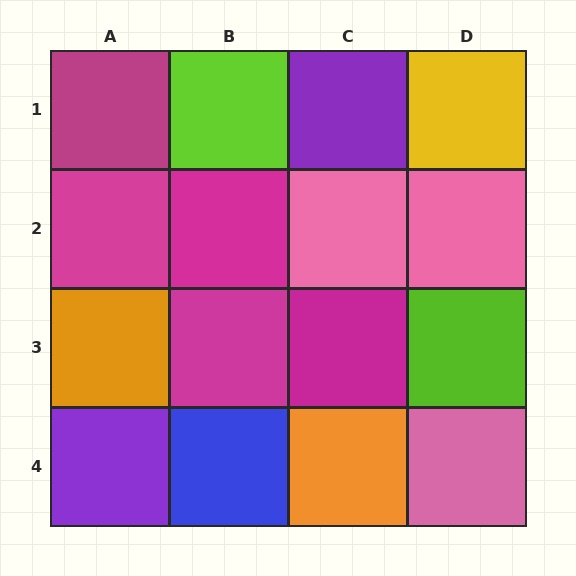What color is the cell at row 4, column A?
Purple.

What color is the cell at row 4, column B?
Blue.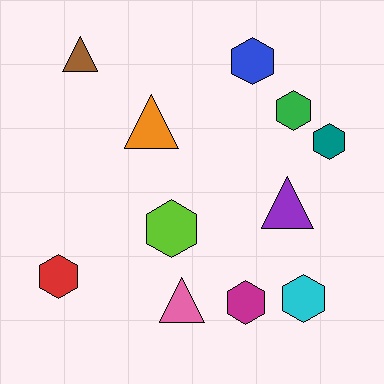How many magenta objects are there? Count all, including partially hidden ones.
There is 1 magenta object.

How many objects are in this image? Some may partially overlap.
There are 11 objects.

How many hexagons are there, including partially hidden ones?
There are 7 hexagons.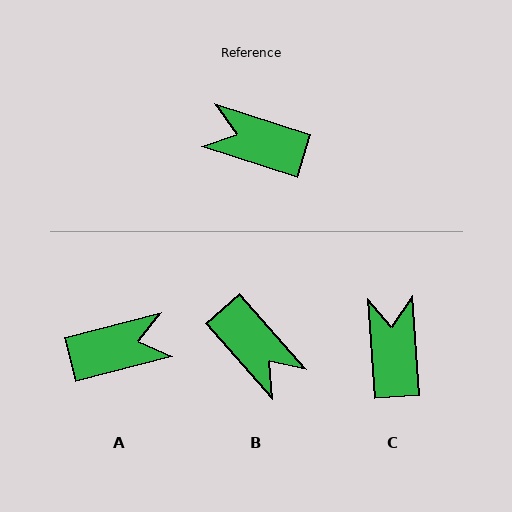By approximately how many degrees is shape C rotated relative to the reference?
Approximately 69 degrees clockwise.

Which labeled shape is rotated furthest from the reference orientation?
B, about 149 degrees away.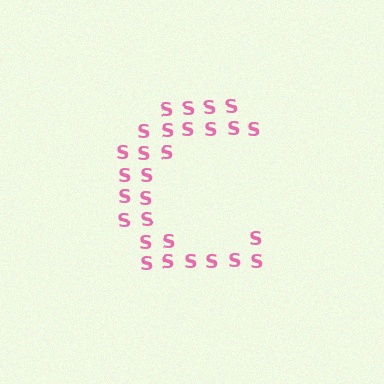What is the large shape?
The large shape is the letter C.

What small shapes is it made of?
It is made of small letter S's.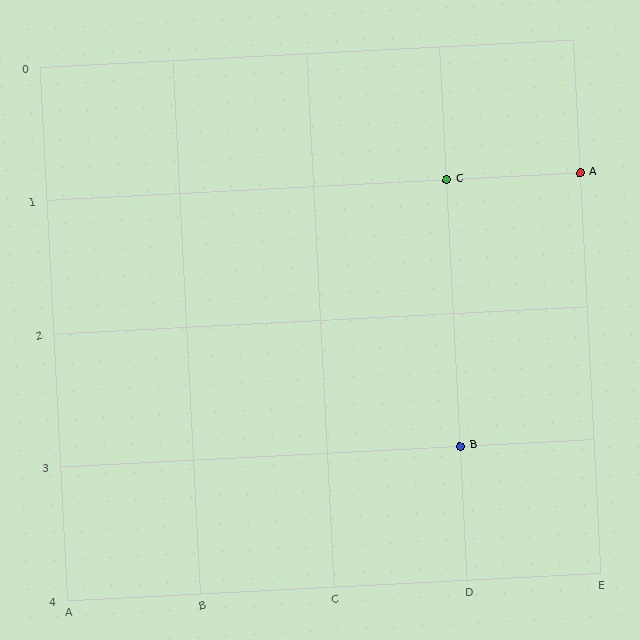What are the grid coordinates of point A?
Point A is at grid coordinates (E, 1).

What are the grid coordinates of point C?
Point C is at grid coordinates (D, 1).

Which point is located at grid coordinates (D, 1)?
Point C is at (D, 1).